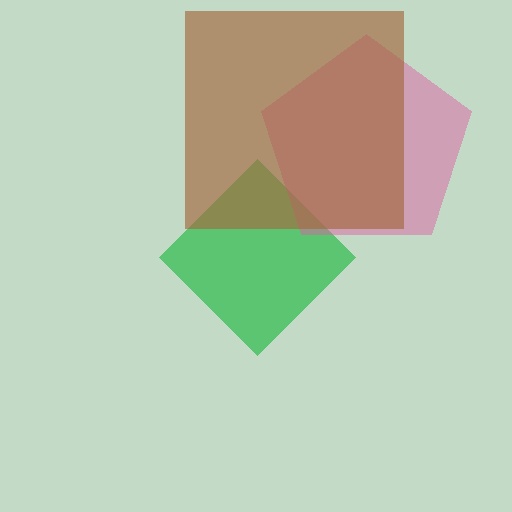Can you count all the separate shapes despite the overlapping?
Yes, there are 3 separate shapes.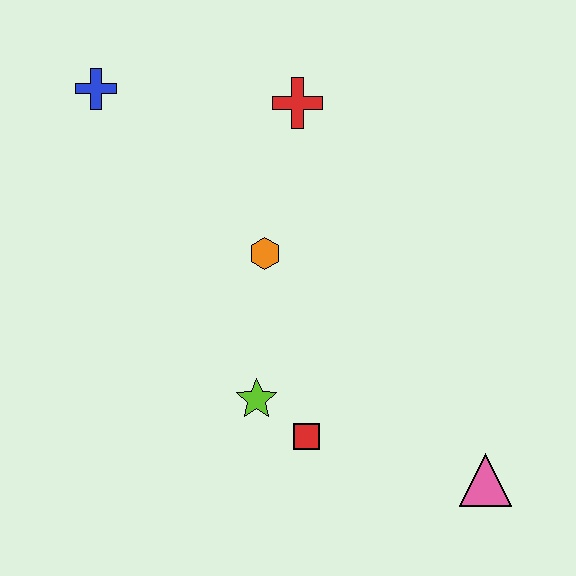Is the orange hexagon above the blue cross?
No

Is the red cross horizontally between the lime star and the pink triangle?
Yes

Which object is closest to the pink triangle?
The red square is closest to the pink triangle.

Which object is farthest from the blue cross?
The pink triangle is farthest from the blue cross.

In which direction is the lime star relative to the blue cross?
The lime star is below the blue cross.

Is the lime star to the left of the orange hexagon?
Yes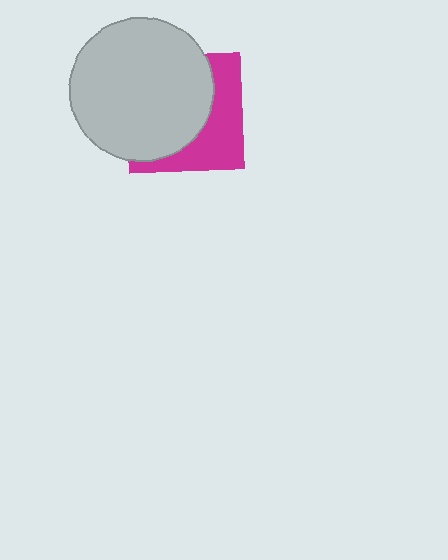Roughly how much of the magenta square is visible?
A small part of it is visible (roughly 40%).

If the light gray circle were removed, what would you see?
You would see the complete magenta square.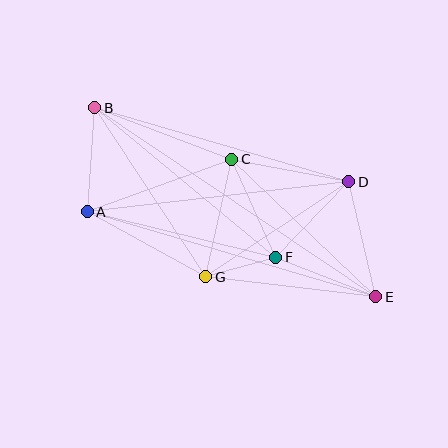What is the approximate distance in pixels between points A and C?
The distance between A and C is approximately 153 pixels.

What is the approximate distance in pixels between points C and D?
The distance between C and D is approximately 119 pixels.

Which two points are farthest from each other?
Points B and E are farthest from each other.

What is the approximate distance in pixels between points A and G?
The distance between A and G is approximately 135 pixels.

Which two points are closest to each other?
Points F and G are closest to each other.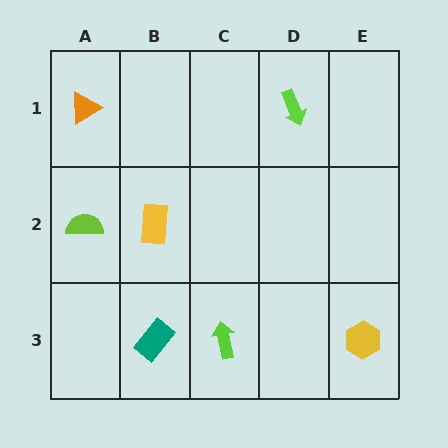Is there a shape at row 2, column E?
No, that cell is empty.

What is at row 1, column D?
A lime arrow.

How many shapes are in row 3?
3 shapes.